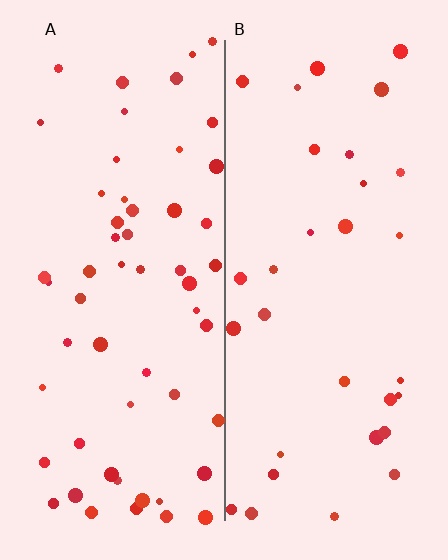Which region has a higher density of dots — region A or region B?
A (the left).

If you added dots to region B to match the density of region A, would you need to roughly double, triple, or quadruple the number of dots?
Approximately double.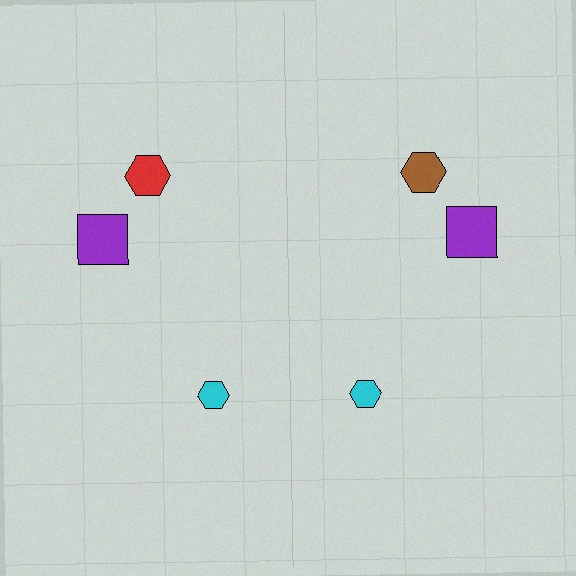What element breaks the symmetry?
The brown hexagon on the right side breaks the symmetry — its mirror counterpart is red.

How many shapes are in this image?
There are 6 shapes in this image.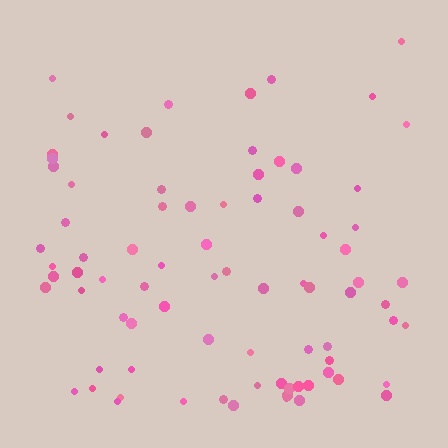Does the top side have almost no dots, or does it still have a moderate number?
Still a moderate number, just noticeably fewer than the bottom.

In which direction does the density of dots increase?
From top to bottom, with the bottom side densest.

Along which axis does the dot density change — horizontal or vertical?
Vertical.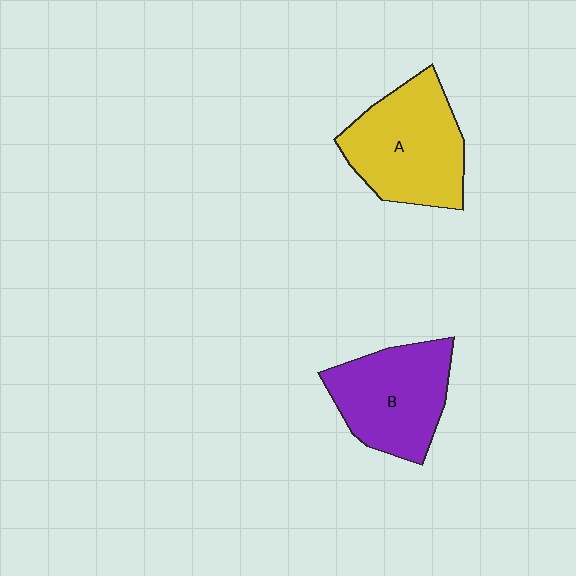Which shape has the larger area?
Shape A (yellow).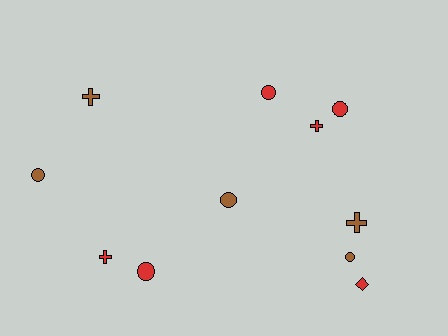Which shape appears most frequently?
Circle, with 6 objects.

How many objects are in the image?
There are 11 objects.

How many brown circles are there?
There are 3 brown circles.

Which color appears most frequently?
Red, with 6 objects.